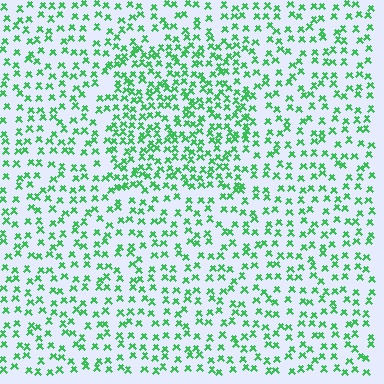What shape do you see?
I see a rectangle.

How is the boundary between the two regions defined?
The boundary is defined by a change in element density (approximately 1.7x ratio). All elements are the same color, size, and shape.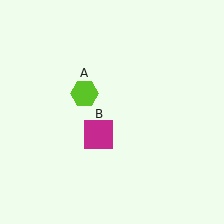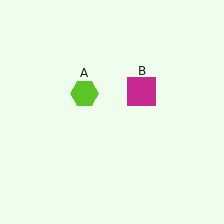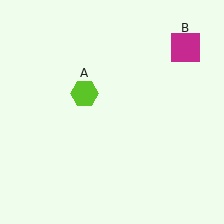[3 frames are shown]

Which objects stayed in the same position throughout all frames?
Lime hexagon (object A) remained stationary.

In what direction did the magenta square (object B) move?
The magenta square (object B) moved up and to the right.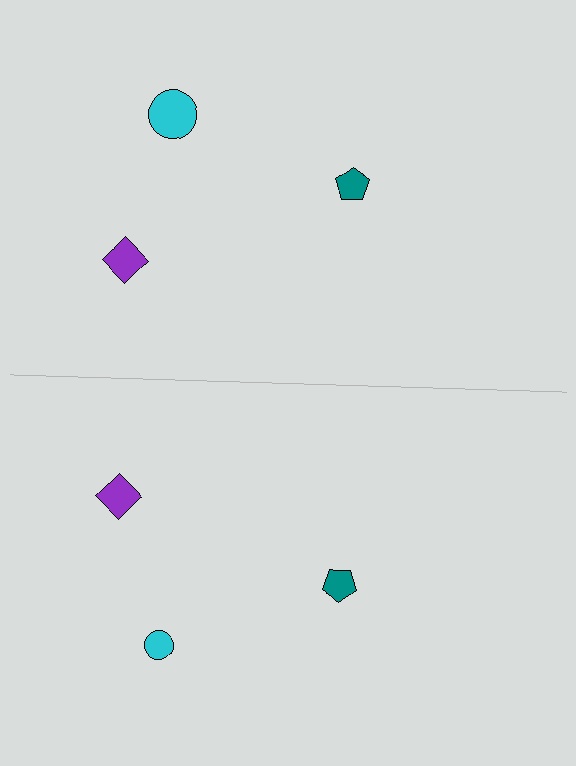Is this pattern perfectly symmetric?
No, the pattern is not perfectly symmetric. The cyan circle on the bottom side has a different size than its mirror counterpart.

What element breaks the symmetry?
The cyan circle on the bottom side has a different size than its mirror counterpart.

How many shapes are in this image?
There are 6 shapes in this image.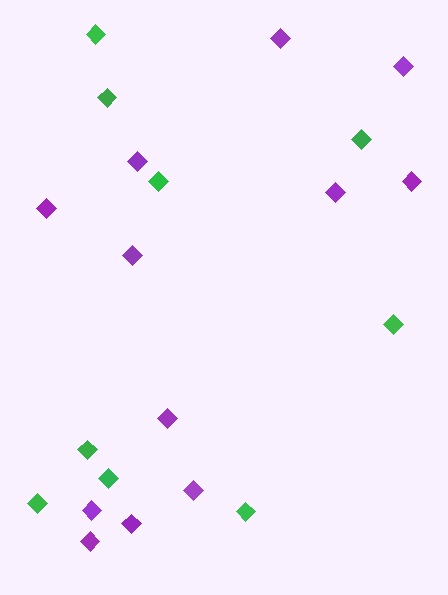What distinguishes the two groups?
There are 2 groups: one group of green diamonds (9) and one group of purple diamonds (12).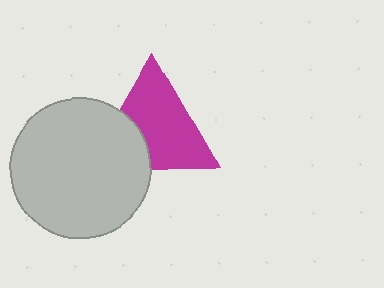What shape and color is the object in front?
The object in front is a light gray circle.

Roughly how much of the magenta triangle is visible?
Most of it is visible (roughly 70%).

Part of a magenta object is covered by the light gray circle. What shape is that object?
It is a triangle.